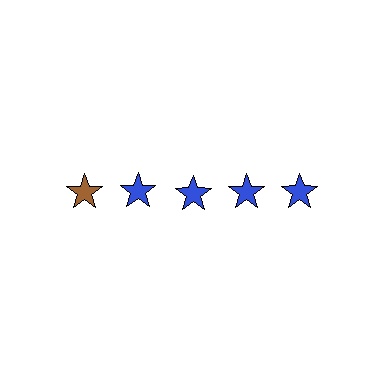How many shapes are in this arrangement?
There are 5 shapes arranged in a grid pattern.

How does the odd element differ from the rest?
It has a different color: brown instead of blue.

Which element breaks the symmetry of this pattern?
The brown star in the top row, leftmost column breaks the symmetry. All other shapes are blue stars.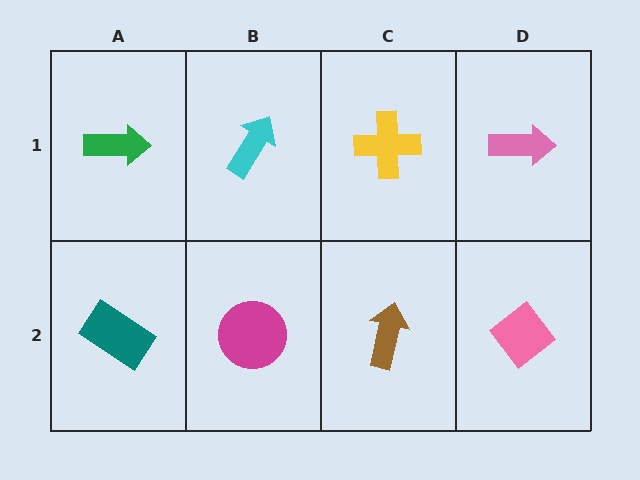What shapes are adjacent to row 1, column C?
A brown arrow (row 2, column C), a cyan arrow (row 1, column B), a pink arrow (row 1, column D).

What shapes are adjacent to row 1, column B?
A magenta circle (row 2, column B), a green arrow (row 1, column A), a yellow cross (row 1, column C).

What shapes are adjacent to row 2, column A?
A green arrow (row 1, column A), a magenta circle (row 2, column B).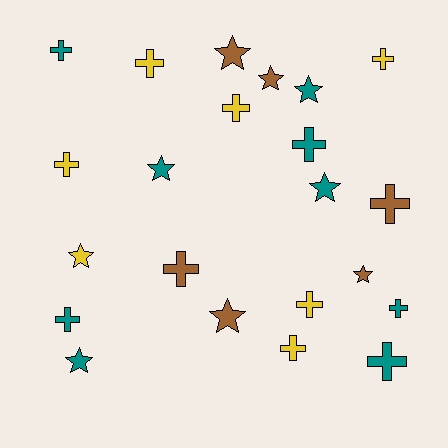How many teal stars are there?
There are 4 teal stars.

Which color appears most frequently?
Teal, with 9 objects.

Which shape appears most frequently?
Cross, with 13 objects.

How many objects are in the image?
There are 22 objects.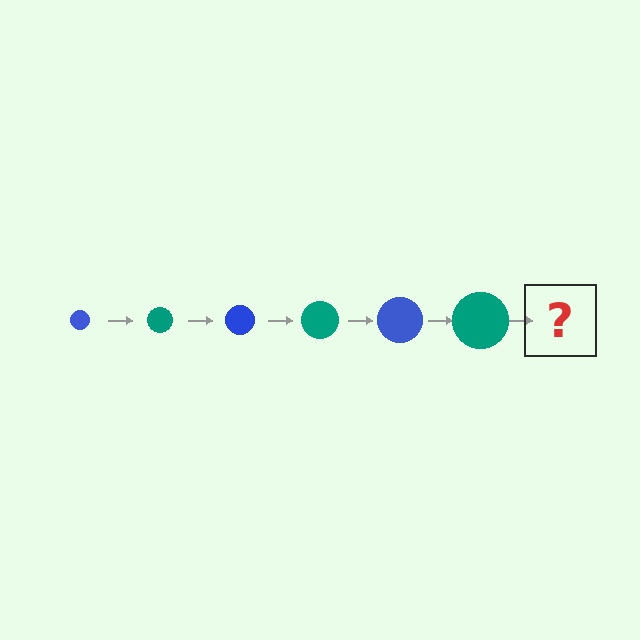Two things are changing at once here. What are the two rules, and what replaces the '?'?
The two rules are that the circle grows larger each step and the color cycles through blue and teal. The '?' should be a blue circle, larger than the previous one.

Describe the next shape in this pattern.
It should be a blue circle, larger than the previous one.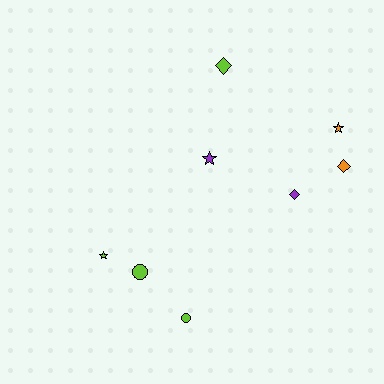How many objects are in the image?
There are 8 objects.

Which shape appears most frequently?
Diamond, with 3 objects.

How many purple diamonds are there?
There is 1 purple diamond.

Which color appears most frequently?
Lime, with 4 objects.